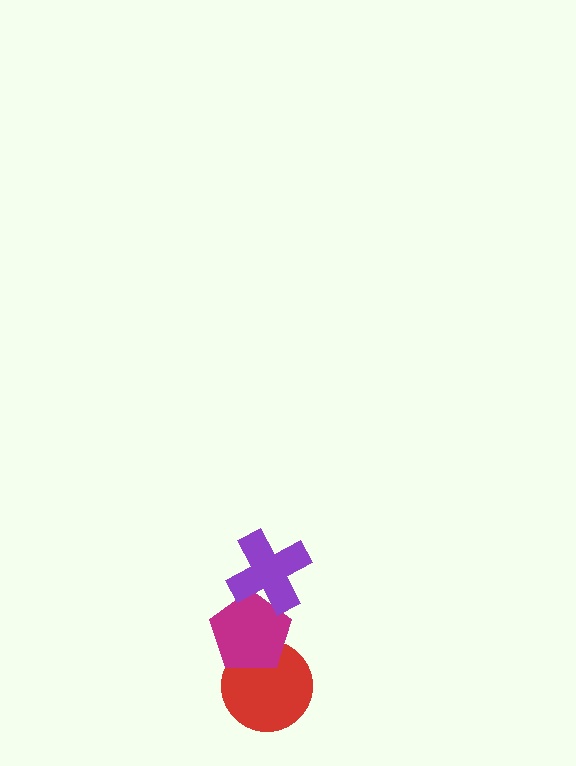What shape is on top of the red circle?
The magenta pentagon is on top of the red circle.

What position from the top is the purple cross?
The purple cross is 1st from the top.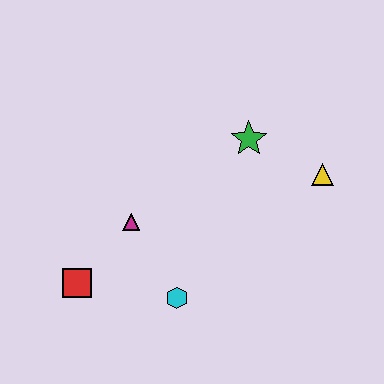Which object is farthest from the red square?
The yellow triangle is farthest from the red square.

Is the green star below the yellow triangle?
No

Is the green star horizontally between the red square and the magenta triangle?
No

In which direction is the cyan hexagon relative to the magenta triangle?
The cyan hexagon is below the magenta triangle.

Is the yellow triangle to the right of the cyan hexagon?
Yes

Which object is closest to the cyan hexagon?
The magenta triangle is closest to the cyan hexagon.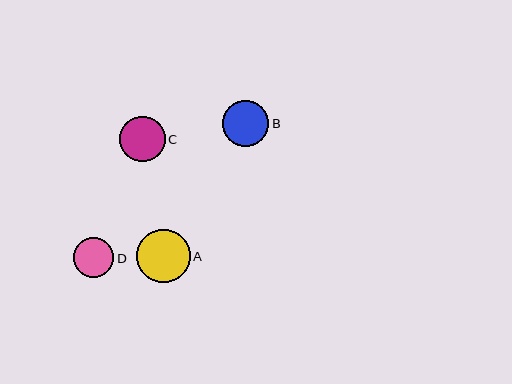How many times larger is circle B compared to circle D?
Circle B is approximately 1.2 times the size of circle D.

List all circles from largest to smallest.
From largest to smallest: A, B, C, D.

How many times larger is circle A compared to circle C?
Circle A is approximately 1.2 times the size of circle C.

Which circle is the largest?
Circle A is the largest with a size of approximately 53 pixels.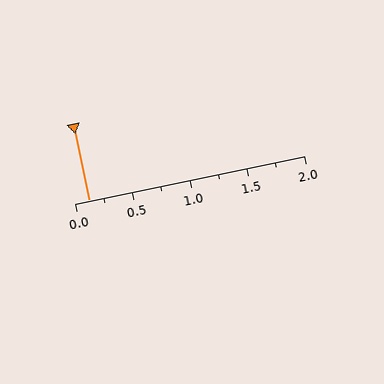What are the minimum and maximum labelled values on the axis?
The axis runs from 0.0 to 2.0.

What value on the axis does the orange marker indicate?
The marker indicates approximately 0.12.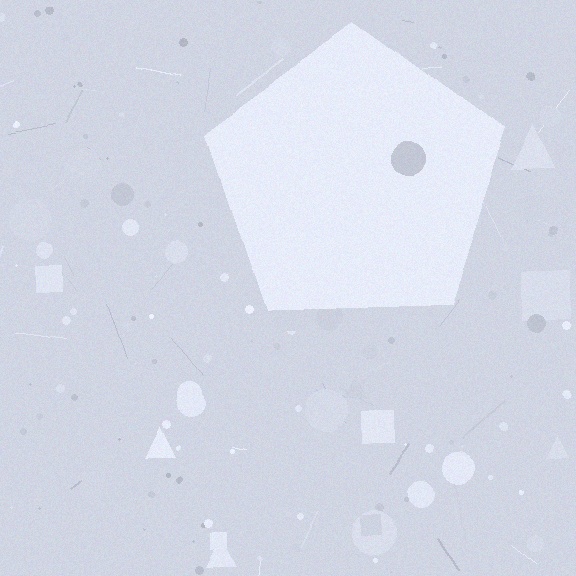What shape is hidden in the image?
A pentagon is hidden in the image.